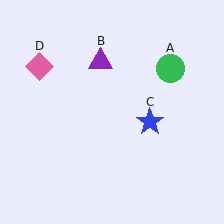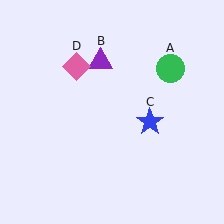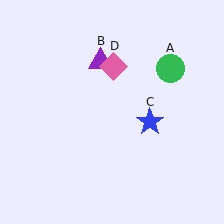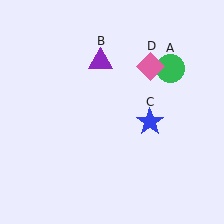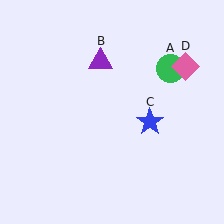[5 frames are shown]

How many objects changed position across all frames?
1 object changed position: pink diamond (object D).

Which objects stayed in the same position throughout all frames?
Green circle (object A) and purple triangle (object B) and blue star (object C) remained stationary.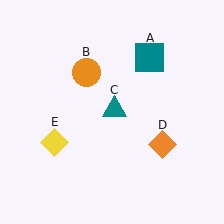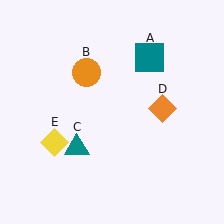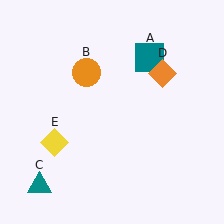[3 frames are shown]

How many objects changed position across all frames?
2 objects changed position: teal triangle (object C), orange diamond (object D).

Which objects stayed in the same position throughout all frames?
Teal square (object A) and orange circle (object B) and yellow diamond (object E) remained stationary.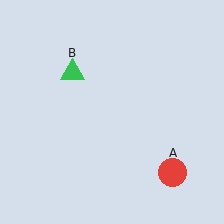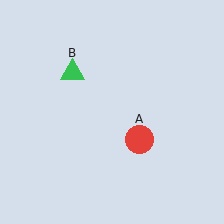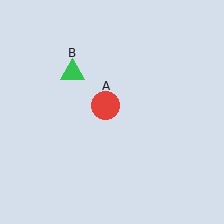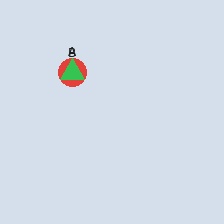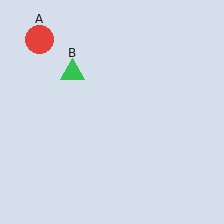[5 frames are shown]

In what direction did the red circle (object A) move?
The red circle (object A) moved up and to the left.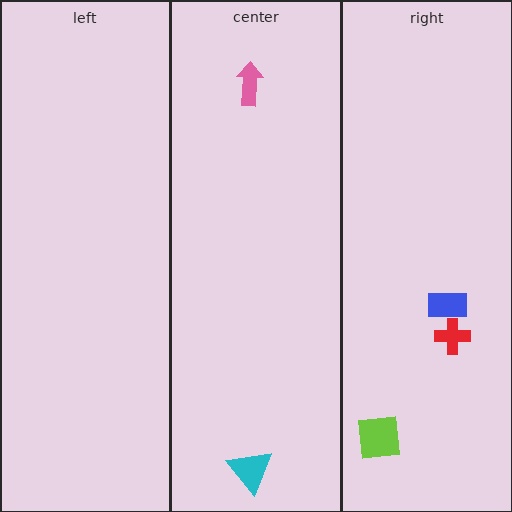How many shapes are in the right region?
3.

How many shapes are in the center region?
2.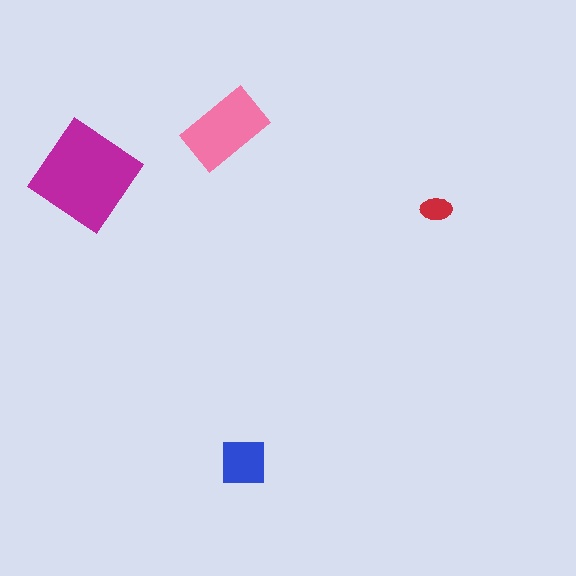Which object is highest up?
The pink rectangle is topmost.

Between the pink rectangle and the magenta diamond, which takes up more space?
The magenta diamond.